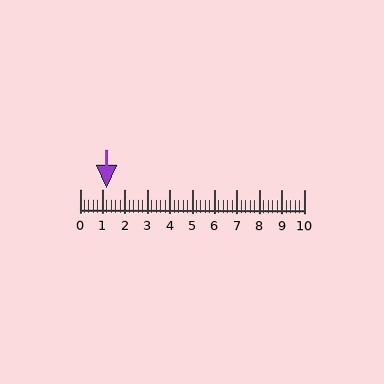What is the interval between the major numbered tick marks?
The major tick marks are spaced 1 units apart.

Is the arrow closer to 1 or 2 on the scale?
The arrow is closer to 1.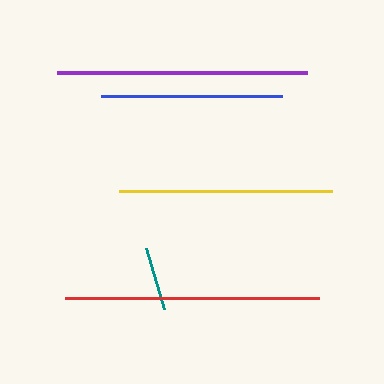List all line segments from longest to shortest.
From longest to shortest: red, purple, yellow, blue, teal.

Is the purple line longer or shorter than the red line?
The red line is longer than the purple line.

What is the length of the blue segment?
The blue segment is approximately 182 pixels long.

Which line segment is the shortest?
The teal line is the shortest at approximately 63 pixels.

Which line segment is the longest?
The red line is the longest at approximately 255 pixels.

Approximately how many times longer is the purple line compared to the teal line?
The purple line is approximately 4.0 times the length of the teal line.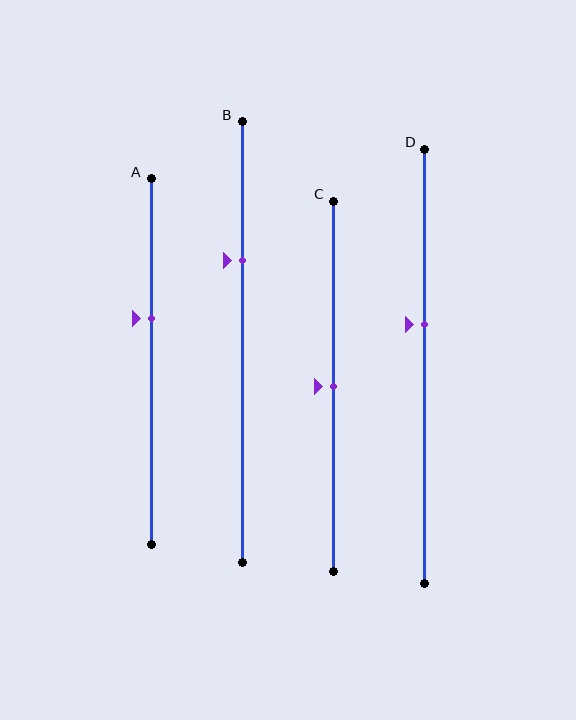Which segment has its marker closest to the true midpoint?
Segment C has its marker closest to the true midpoint.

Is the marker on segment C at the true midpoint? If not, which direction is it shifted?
Yes, the marker on segment C is at the true midpoint.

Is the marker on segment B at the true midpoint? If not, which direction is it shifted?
No, the marker on segment B is shifted upward by about 19% of the segment length.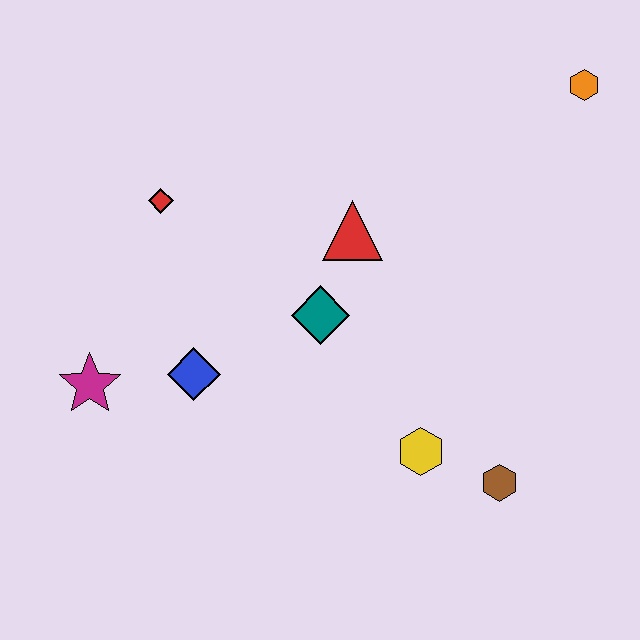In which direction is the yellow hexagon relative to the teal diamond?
The yellow hexagon is below the teal diamond.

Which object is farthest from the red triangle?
The magenta star is farthest from the red triangle.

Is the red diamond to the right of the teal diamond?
No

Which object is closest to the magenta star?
The blue diamond is closest to the magenta star.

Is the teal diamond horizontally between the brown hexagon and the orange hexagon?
No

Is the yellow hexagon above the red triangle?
No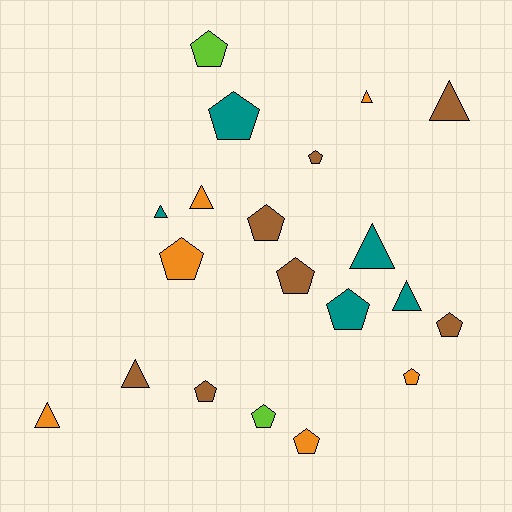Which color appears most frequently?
Brown, with 7 objects.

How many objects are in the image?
There are 20 objects.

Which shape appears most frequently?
Pentagon, with 12 objects.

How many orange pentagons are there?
There are 3 orange pentagons.